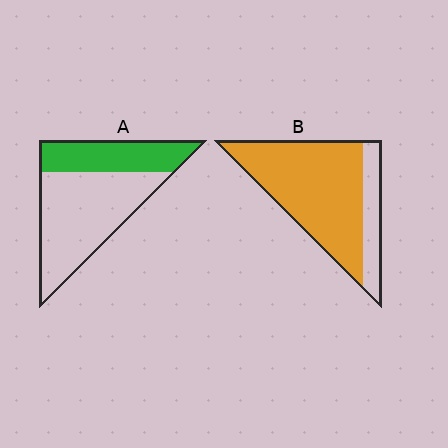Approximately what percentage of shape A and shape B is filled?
A is approximately 35% and B is approximately 80%.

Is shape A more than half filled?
No.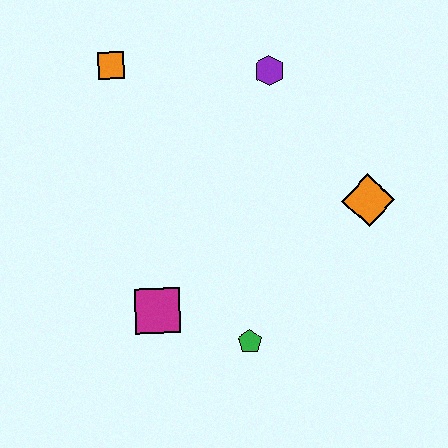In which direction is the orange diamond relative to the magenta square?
The orange diamond is to the right of the magenta square.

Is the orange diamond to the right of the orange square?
Yes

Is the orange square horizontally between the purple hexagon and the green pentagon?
No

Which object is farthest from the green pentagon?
The orange square is farthest from the green pentagon.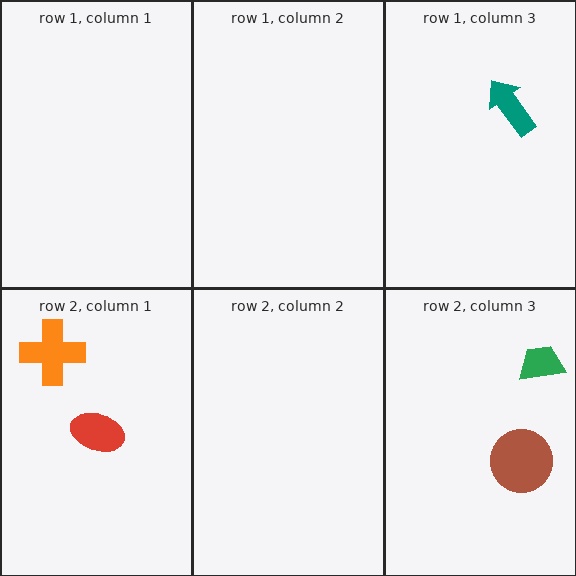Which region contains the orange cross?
The row 2, column 1 region.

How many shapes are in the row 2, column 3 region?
2.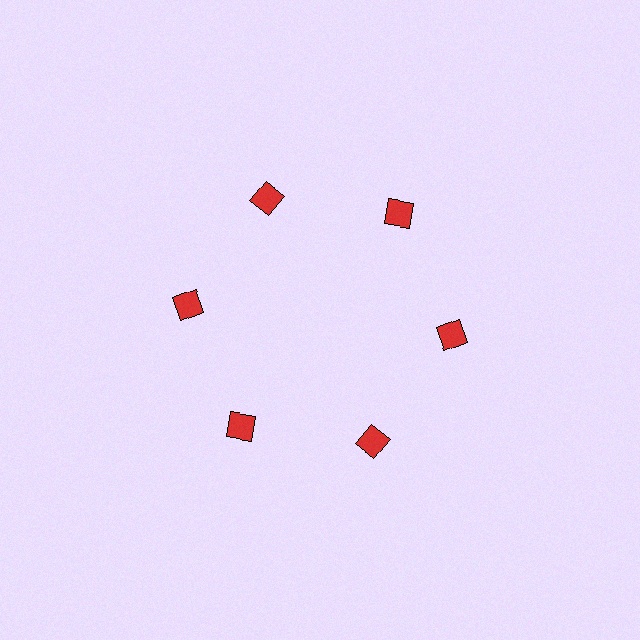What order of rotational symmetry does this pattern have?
This pattern has 6-fold rotational symmetry.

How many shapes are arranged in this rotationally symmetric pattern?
There are 6 shapes, arranged in 6 groups of 1.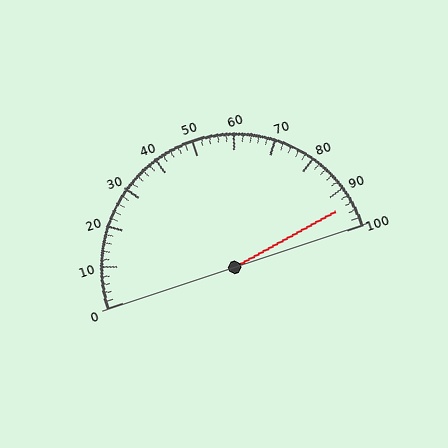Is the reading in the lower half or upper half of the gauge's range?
The reading is in the upper half of the range (0 to 100).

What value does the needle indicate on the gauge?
The needle indicates approximately 94.